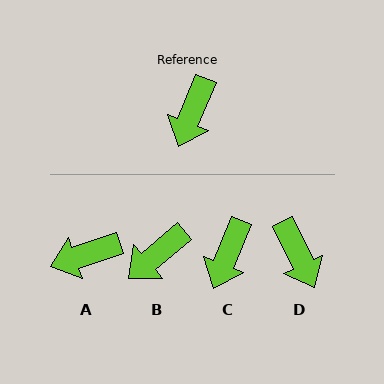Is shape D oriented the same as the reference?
No, it is off by about 48 degrees.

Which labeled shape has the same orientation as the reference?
C.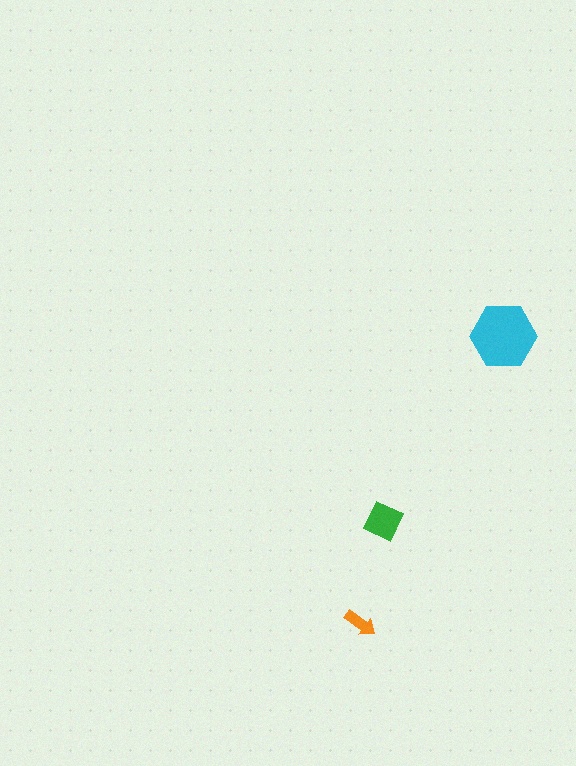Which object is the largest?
The cyan hexagon.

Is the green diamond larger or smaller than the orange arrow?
Larger.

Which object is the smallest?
The orange arrow.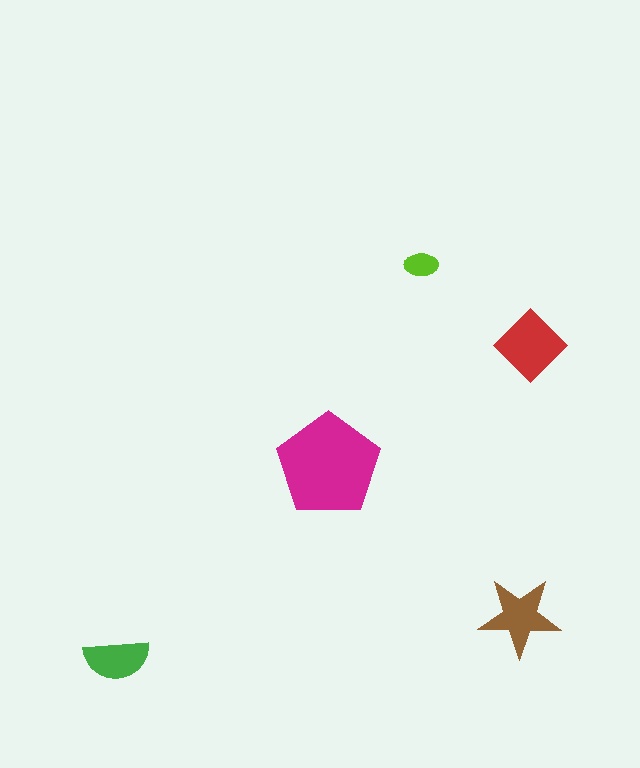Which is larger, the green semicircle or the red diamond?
The red diamond.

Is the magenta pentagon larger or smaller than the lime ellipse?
Larger.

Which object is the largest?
The magenta pentagon.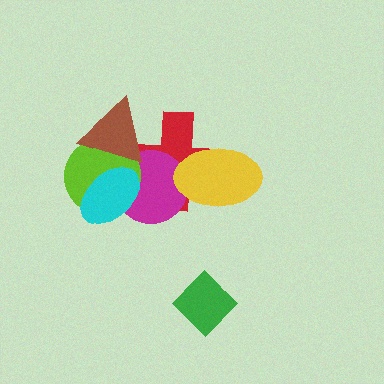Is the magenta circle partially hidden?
Yes, it is partially covered by another shape.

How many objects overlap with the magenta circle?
5 objects overlap with the magenta circle.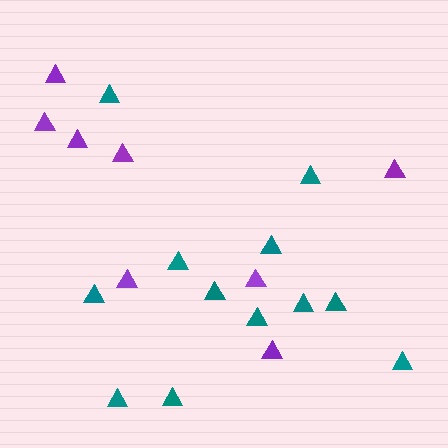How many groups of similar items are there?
There are 2 groups: one group of purple triangles (8) and one group of teal triangles (12).